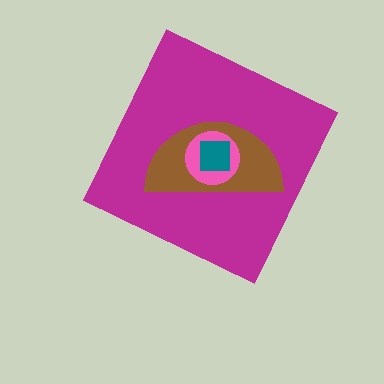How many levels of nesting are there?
4.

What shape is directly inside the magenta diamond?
The brown semicircle.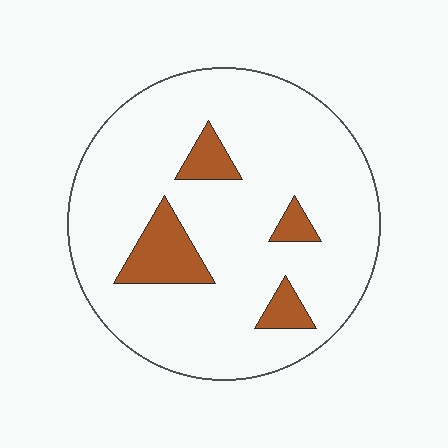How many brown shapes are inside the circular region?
4.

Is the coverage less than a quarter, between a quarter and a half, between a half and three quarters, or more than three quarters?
Less than a quarter.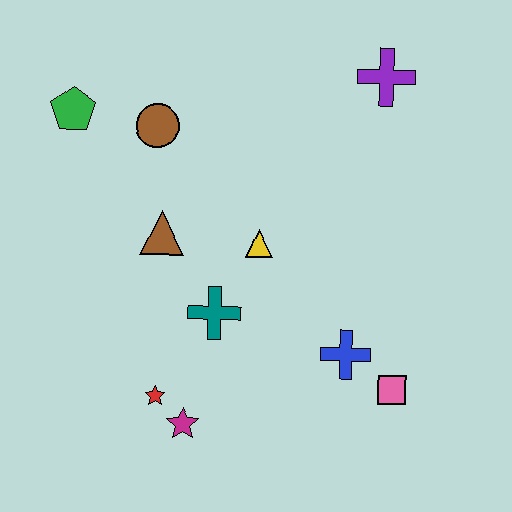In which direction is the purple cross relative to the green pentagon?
The purple cross is to the right of the green pentagon.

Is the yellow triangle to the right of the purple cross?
No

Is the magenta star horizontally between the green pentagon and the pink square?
Yes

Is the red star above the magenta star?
Yes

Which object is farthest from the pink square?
The green pentagon is farthest from the pink square.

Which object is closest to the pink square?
The blue cross is closest to the pink square.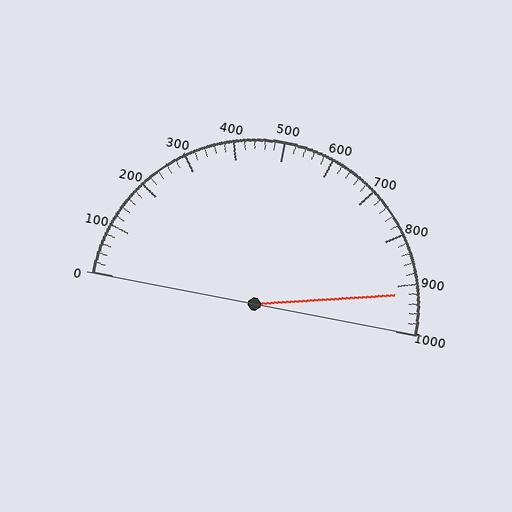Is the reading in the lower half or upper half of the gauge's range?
The reading is in the upper half of the range (0 to 1000).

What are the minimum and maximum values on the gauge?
The gauge ranges from 0 to 1000.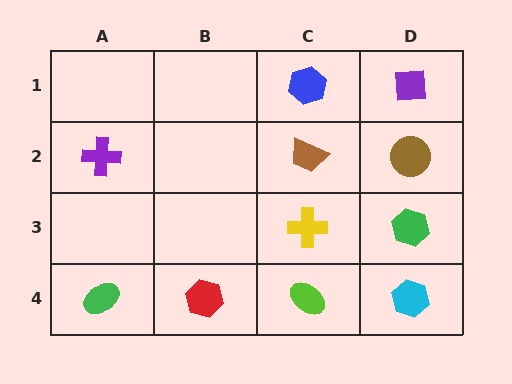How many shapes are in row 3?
2 shapes.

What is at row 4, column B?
A red hexagon.